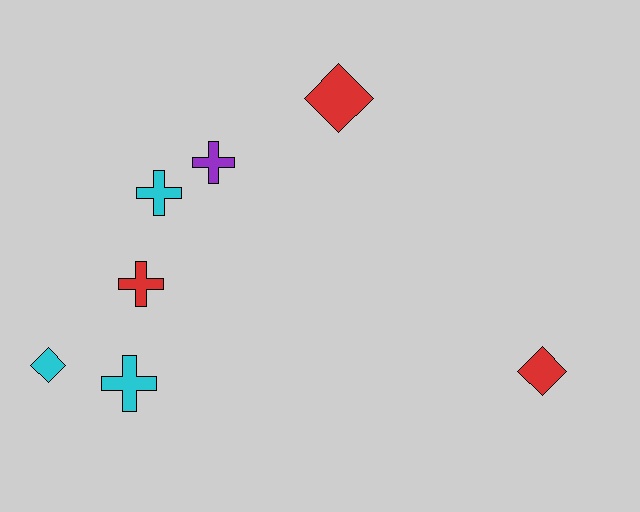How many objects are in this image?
There are 7 objects.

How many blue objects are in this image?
There are no blue objects.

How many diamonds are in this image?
There are 3 diamonds.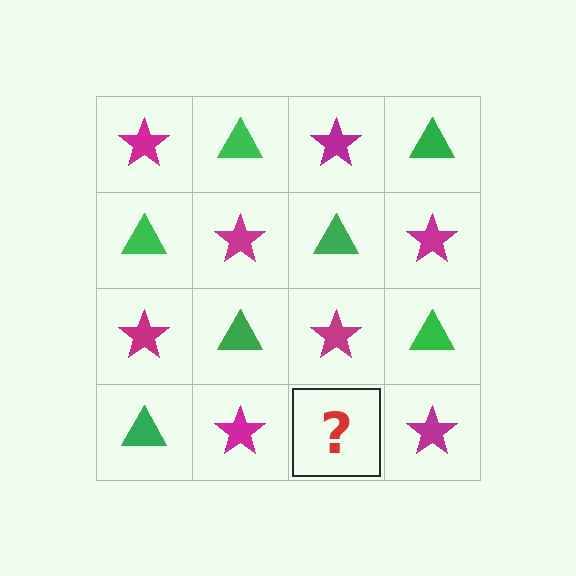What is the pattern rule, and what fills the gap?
The rule is that it alternates magenta star and green triangle in a checkerboard pattern. The gap should be filled with a green triangle.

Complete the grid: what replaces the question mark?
The question mark should be replaced with a green triangle.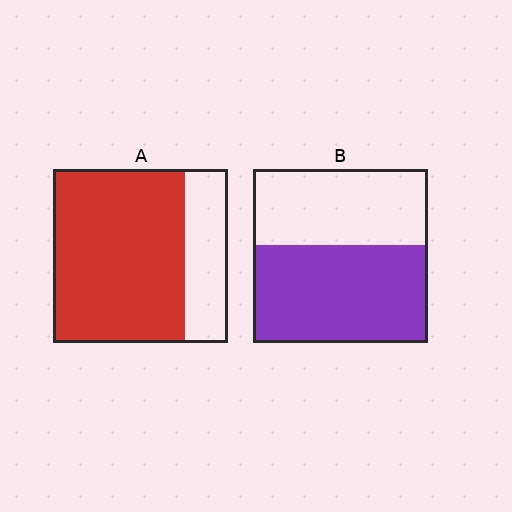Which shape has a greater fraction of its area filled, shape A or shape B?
Shape A.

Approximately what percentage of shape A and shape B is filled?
A is approximately 75% and B is approximately 55%.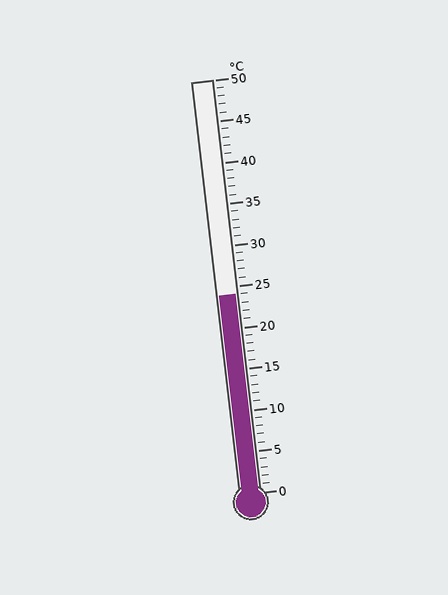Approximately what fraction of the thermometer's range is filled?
The thermometer is filled to approximately 50% of its range.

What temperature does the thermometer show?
The thermometer shows approximately 24°C.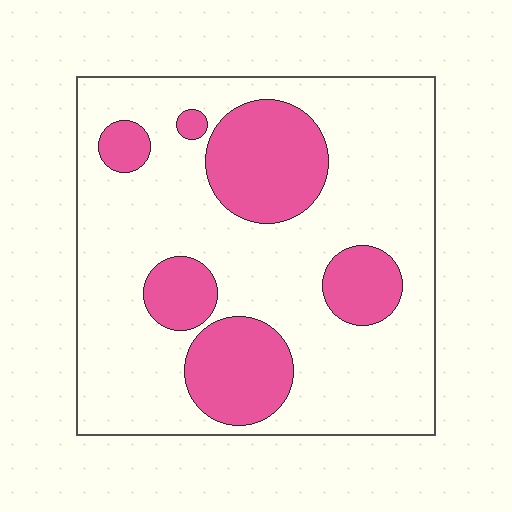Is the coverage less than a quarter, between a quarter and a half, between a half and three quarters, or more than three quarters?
Between a quarter and a half.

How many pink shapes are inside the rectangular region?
6.